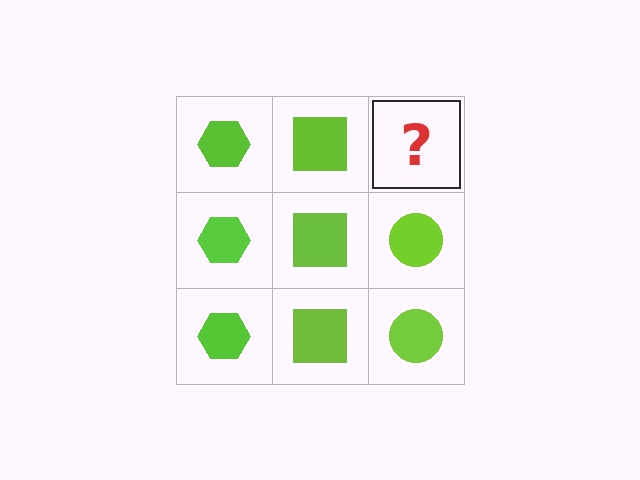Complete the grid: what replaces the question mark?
The question mark should be replaced with a lime circle.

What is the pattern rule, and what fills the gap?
The rule is that each column has a consistent shape. The gap should be filled with a lime circle.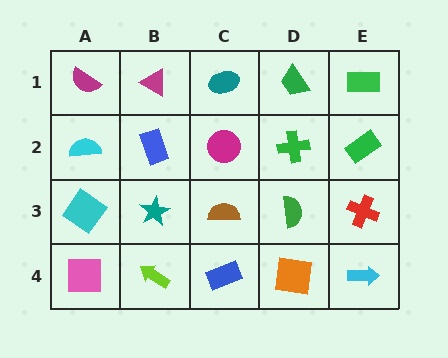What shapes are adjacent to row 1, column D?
A green cross (row 2, column D), a teal ellipse (row 1, column C), a green rectangle (row 1, column E).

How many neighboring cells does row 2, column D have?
4.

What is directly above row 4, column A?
A cyan diamond.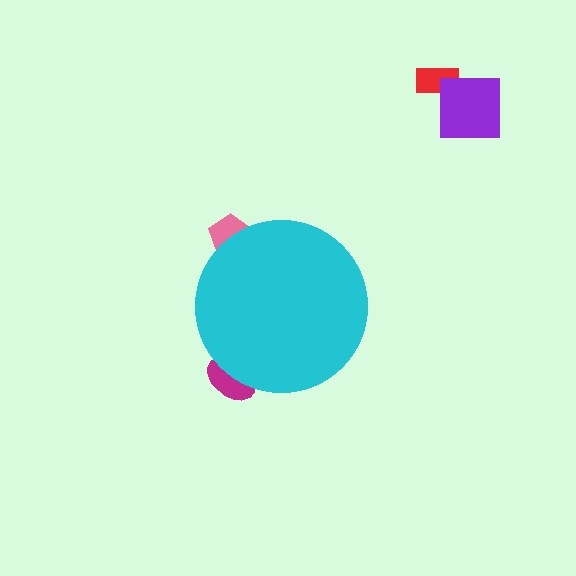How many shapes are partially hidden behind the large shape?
2 shapes are partially hidden.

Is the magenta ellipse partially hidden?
Yes, the magenta ellipse is partially hidden behind the cyan circle.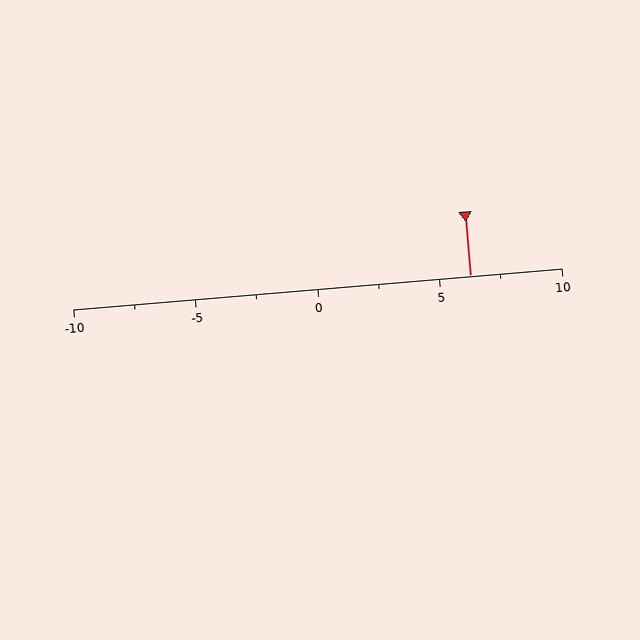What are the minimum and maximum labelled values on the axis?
The axis runs from -10 to 10.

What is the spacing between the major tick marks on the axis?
The major ticks are spaced 5 apart.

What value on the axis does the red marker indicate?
The marker indicates approximately 6.2.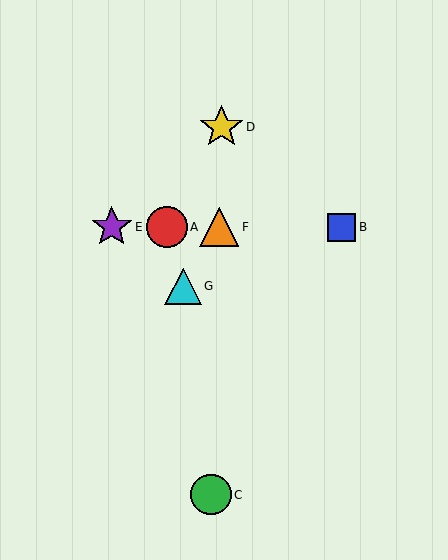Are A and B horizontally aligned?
Yes, both are at y≈227.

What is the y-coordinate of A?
Object A is at y≈227.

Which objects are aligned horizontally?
Objects A, B, E, F are aligned horizontally.